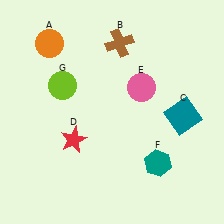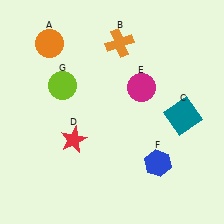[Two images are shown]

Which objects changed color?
B changed from brown to orange. E changed from pink to magenta. F changed from teal to blue.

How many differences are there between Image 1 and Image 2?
There are 3 differences between the two images.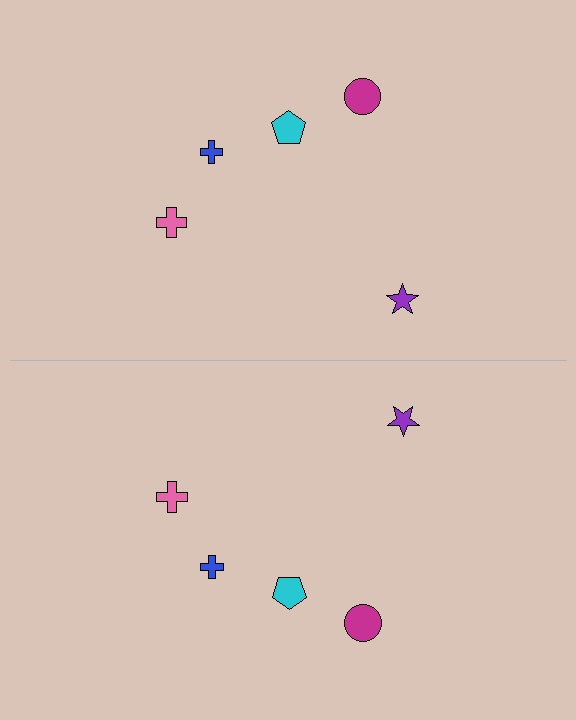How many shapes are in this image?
There are 10 shapes in this image.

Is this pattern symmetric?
Yes, this pattern has bilateral (reflection) symmetry.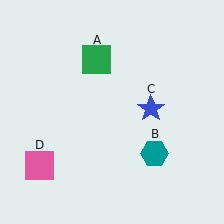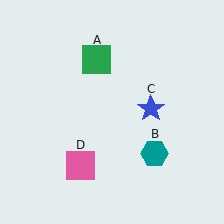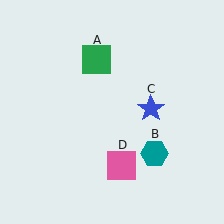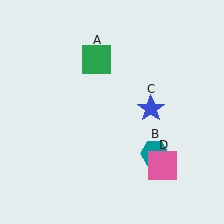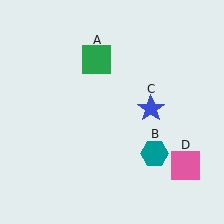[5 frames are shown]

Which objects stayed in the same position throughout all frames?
Green square (object A) and teal hexagon (object B) and blue star (object C) remained stationary.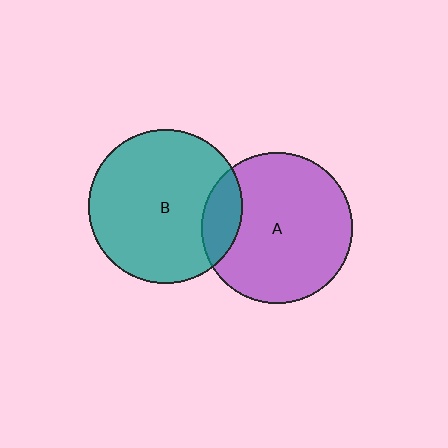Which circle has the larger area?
Circle B (teal).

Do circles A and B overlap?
Yes.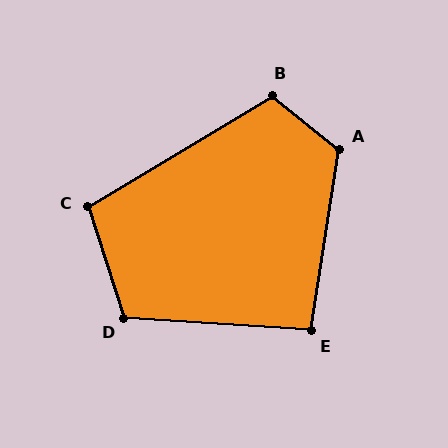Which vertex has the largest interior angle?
A, at approximately 120 degrees.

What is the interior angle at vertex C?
Approximately 103 degrees (obtuse).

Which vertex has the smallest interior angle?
E, at approximately 95 degrees.